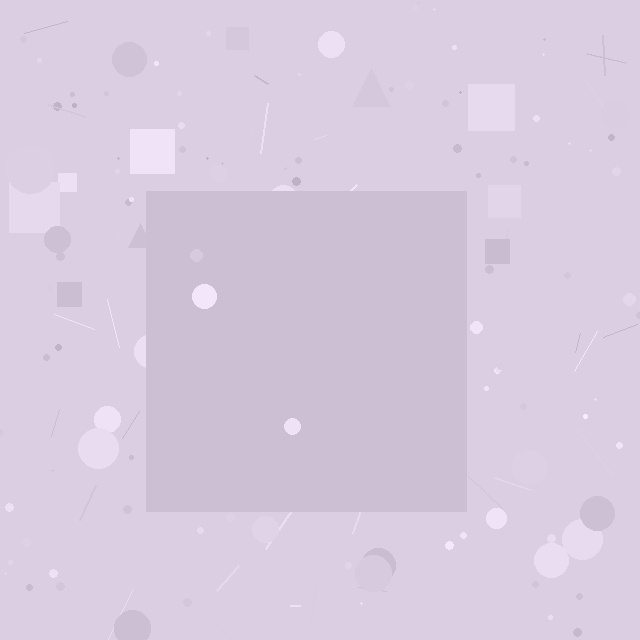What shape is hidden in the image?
A square is hidden in the image.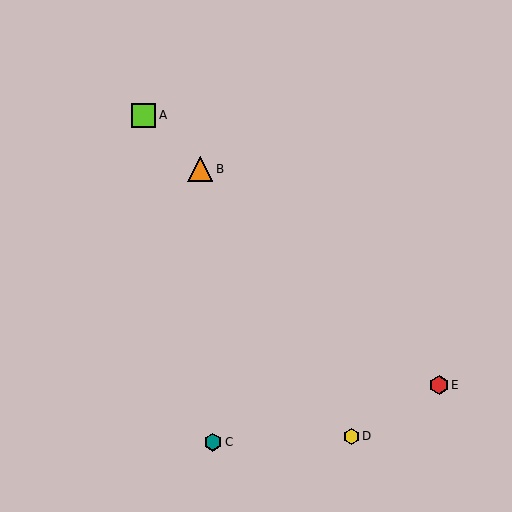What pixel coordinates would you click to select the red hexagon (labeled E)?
Click at (439, 385) to select the red hexagon E.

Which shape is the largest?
The orange triangle (labeled B) is the largest.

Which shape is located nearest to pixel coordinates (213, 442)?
The teal hexagon (labeled C) at (213, 442) is nearest to that location.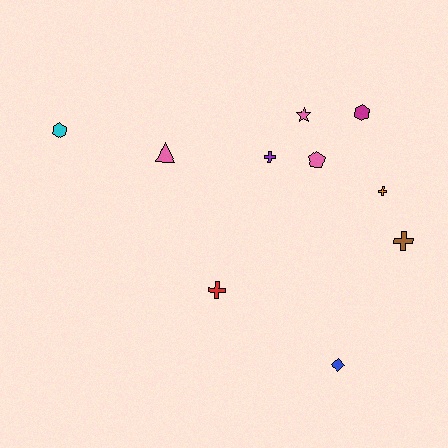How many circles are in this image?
There are no circles.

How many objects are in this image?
There are 10 objects.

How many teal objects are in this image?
There are no teal objects.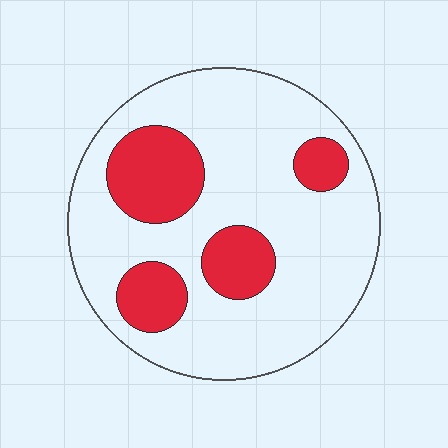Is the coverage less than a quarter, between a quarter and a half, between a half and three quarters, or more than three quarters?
Less than a quarter.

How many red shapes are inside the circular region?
4.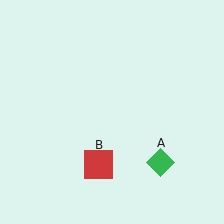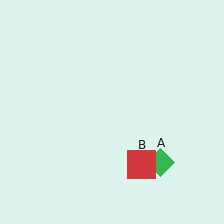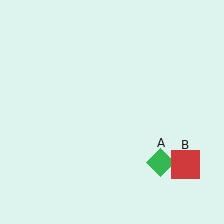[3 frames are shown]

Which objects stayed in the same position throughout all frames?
Green diamond (object A) remained stationary.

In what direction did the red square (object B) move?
The red square (object B) moved right.